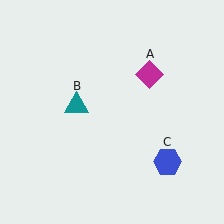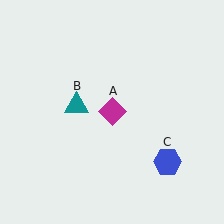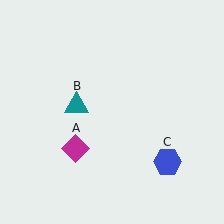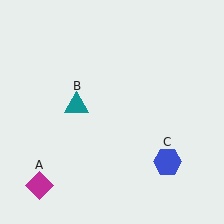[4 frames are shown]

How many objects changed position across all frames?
1 object changed position: magenta diamond (object A).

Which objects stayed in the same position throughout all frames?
Teal triangle (object B) and blue hexagon (object C) remained stationary.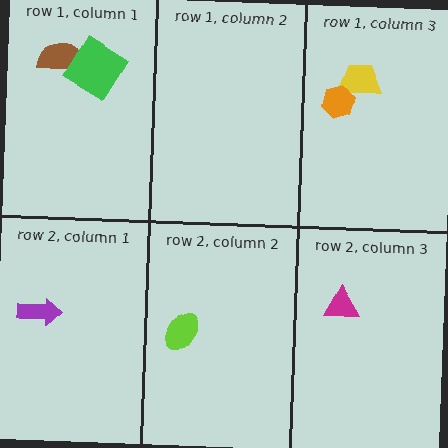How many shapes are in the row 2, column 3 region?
1.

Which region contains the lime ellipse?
The row 2, column 2 region.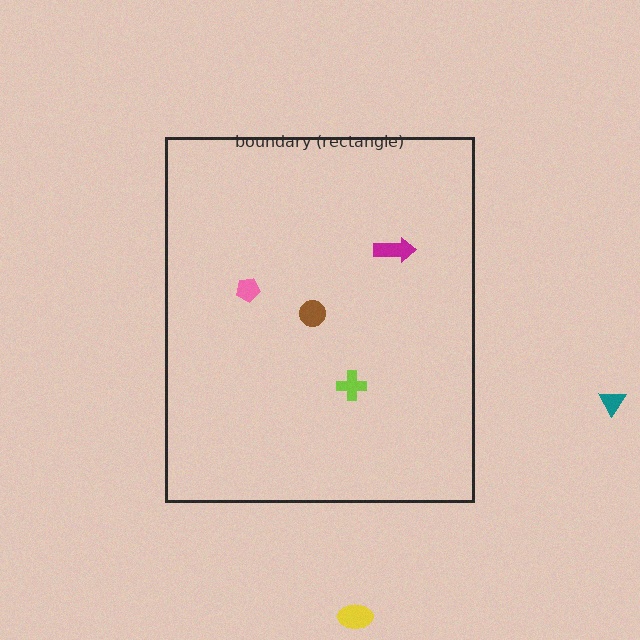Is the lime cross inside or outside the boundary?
Inside.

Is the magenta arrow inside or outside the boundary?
Inside.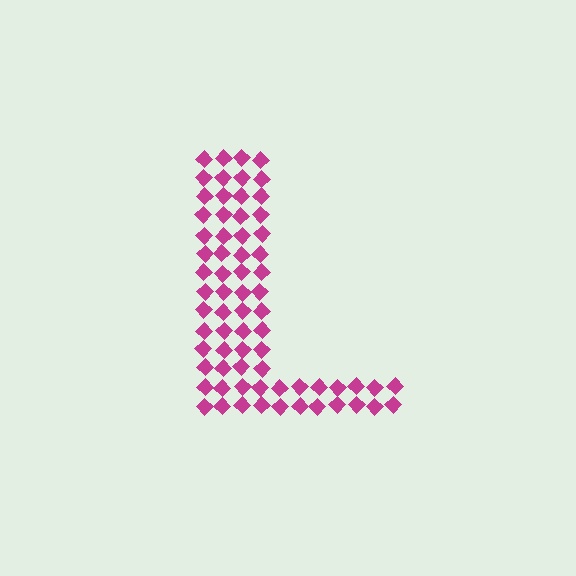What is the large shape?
The large shape is the letter L.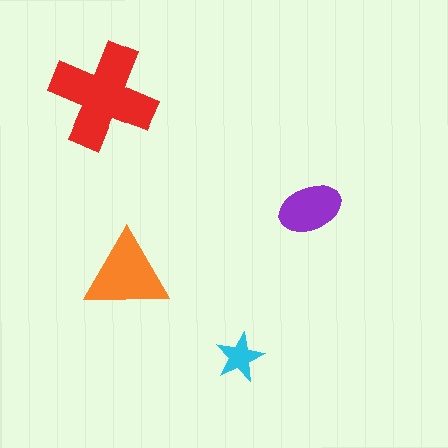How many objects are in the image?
There are 4 objects in the image.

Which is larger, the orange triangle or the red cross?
The red cross.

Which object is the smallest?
The cyan star.